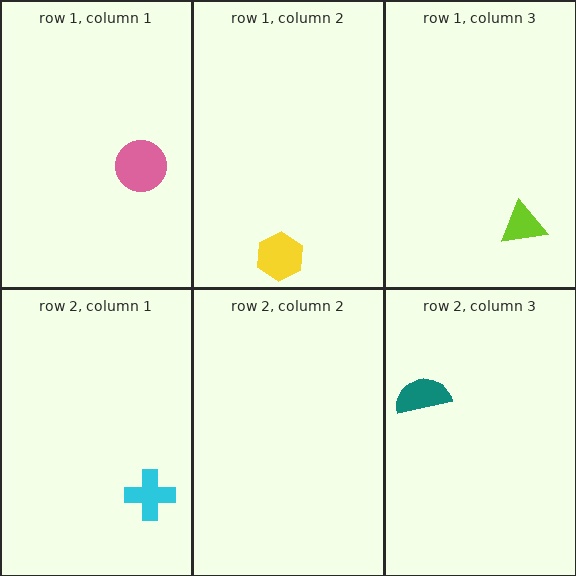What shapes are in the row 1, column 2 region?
The yellow hexagon.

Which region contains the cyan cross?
The row 2, column 1 region.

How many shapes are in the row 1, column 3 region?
1.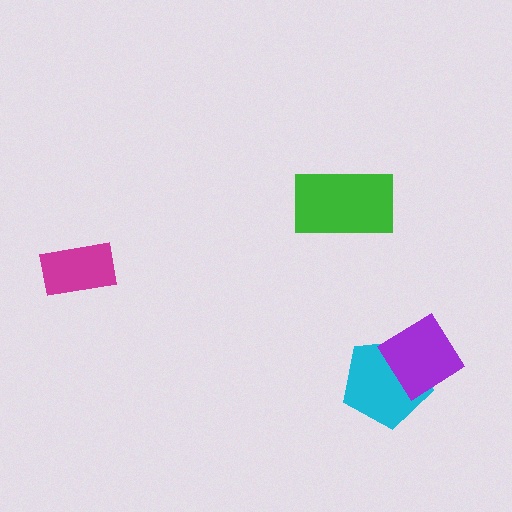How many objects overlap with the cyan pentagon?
1 object overlaps with the cyan pentagon.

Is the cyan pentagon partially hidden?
Yes, it is partially covered by another shape.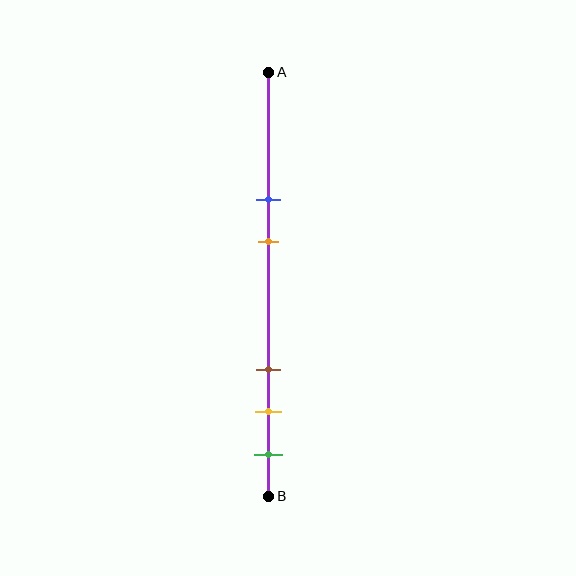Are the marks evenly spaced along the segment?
No, the marks are not evenly spaced.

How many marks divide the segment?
There are 5 marks dividing the segment.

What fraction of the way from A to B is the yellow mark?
The yellow mark is approximately 80% (0.8) of the way from A to B.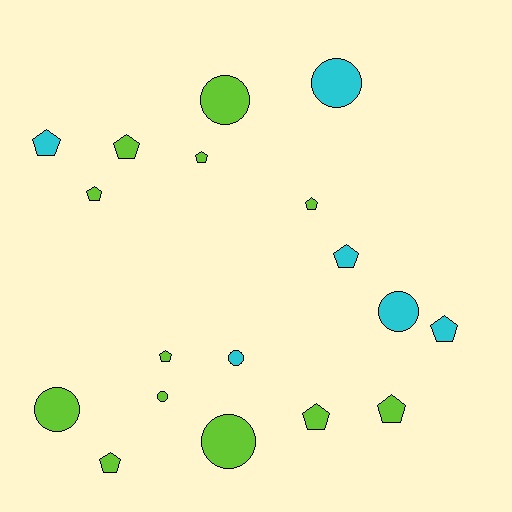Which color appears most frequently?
Lime, with 12 objects.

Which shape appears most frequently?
Pentagon, with 11 objects.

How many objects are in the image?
There are 18 objects.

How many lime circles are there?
There are 4 lime circles.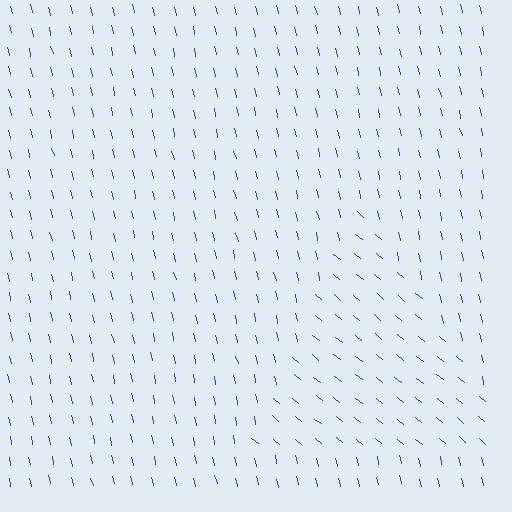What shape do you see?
I see a triangle.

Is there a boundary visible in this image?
Yes, there is a texture boundary formed by a change in line orientation.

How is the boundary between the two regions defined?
The boundary is defined purely by a change in line orientation (approximately 37 degrees difference). All lines are the same color and thickness.